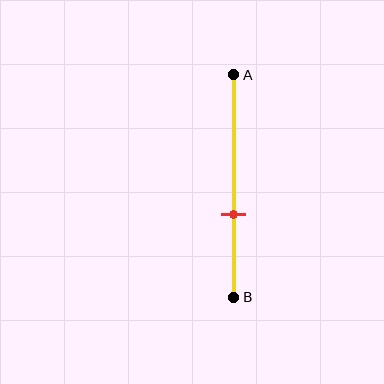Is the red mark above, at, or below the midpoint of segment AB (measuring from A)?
The red mark is below the midpoint of segment AB.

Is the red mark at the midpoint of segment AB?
No, the mark is at about 65% from A, not at the 50% midpoint.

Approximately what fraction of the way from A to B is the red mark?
The red mark is approximately 65% of the way from A to B.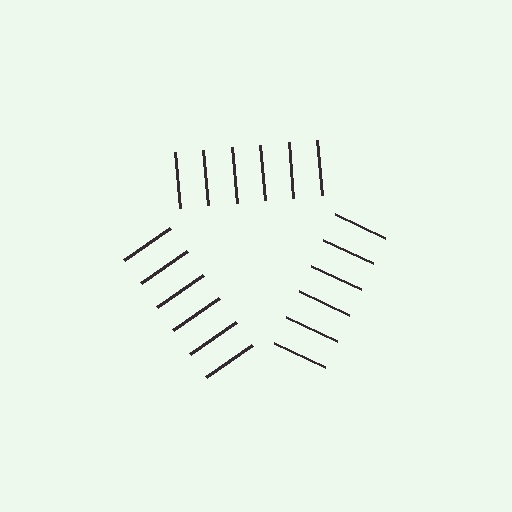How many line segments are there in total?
18 — 6 along each of the 3 edges.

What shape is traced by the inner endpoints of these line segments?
An illusory triangle — the line segments terminate on its edges but no continuous stroke is drawn.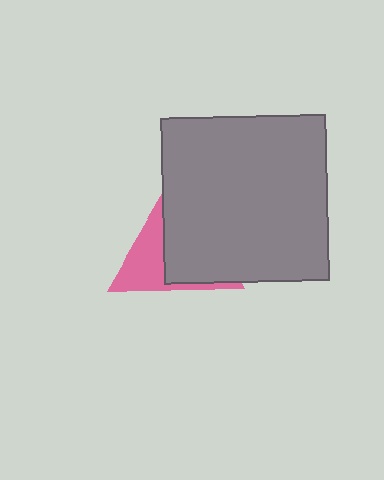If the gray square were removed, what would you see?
You would see the complete pink triangle.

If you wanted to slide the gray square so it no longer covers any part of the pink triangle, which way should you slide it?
Slide it right — that is the most direct way to separate the two shapes.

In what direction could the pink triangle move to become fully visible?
The pink triangle could move left. That would shift it out from behind the gray square entirely.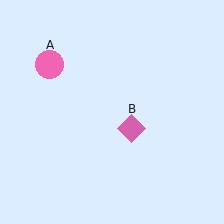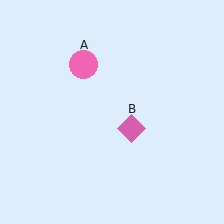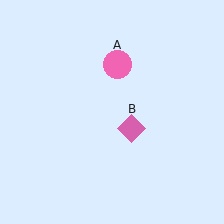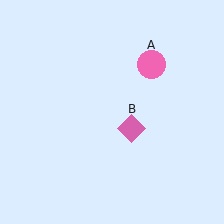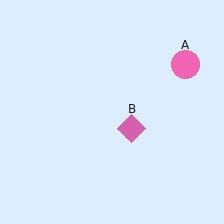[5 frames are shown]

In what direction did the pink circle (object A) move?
The pink circle (object A) moved right.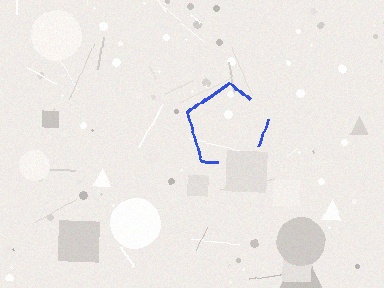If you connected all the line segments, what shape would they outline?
They would outline a pentagon.